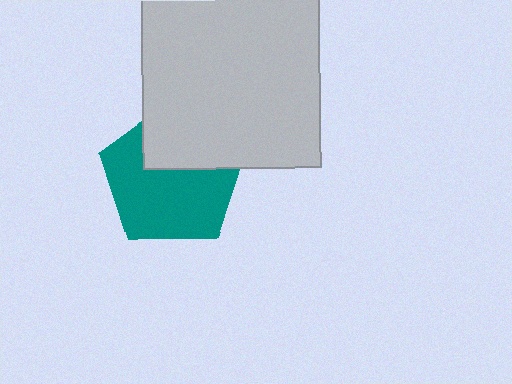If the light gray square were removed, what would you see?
You would see the complete teal pentagon.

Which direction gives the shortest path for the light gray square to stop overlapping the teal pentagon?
Moving up gives the shortest separation.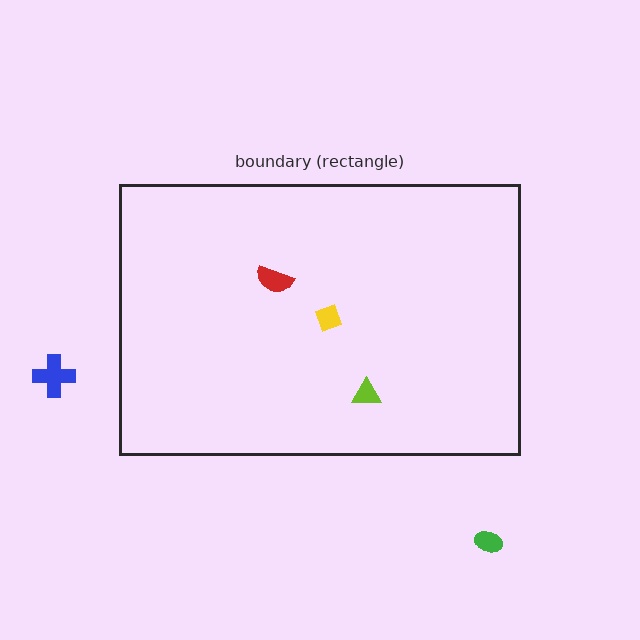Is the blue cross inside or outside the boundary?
Outside.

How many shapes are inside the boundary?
3 inside, 2 outside.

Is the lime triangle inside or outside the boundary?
Inside.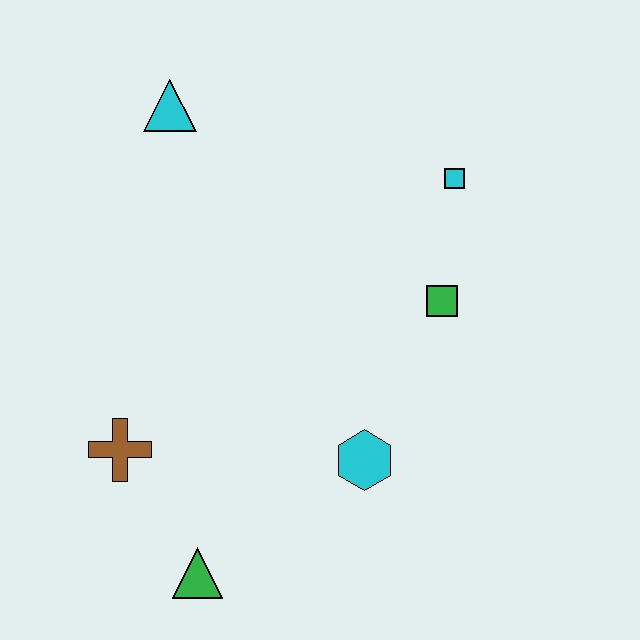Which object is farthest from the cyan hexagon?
The cyan triangle is farthest from the cyan hexagon.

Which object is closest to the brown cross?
The green triangle is closest to the brown cross.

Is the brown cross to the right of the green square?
No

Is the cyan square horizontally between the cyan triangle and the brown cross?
No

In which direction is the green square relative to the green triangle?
The green square is above the green triangle.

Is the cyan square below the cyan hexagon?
No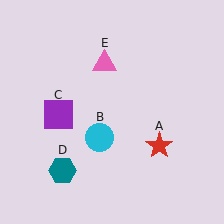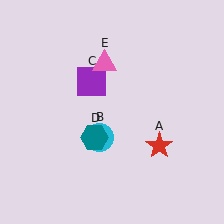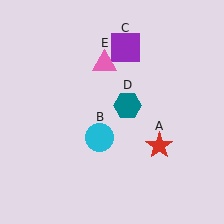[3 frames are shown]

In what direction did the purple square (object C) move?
The purple square (object C) moved up and to the right.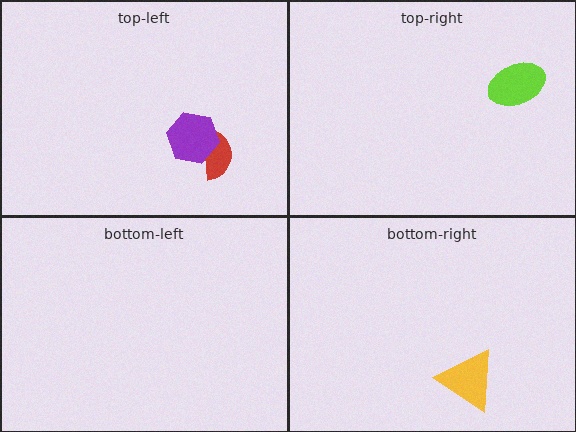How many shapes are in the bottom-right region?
1.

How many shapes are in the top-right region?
1.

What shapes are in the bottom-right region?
The yellow triangle.